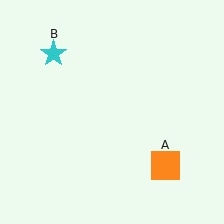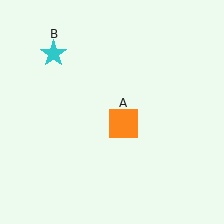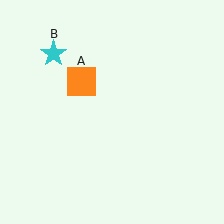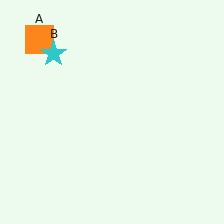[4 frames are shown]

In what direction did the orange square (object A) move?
The orange square (object A) moved up and to the left.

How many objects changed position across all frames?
1 object changed position: orange square (object A).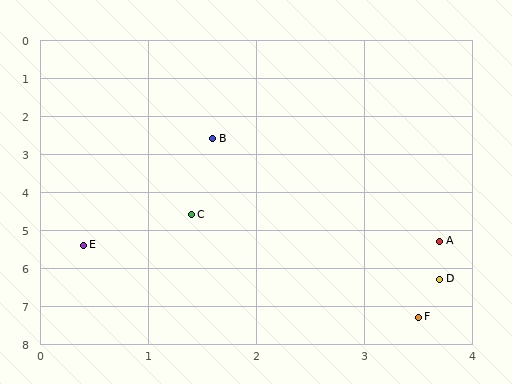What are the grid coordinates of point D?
Point D is at approximately (3.7, 6.3).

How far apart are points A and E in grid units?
Points A and E are about 3.3 grid units apart.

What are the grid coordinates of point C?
Point C is at approximately (1.4, 4.6).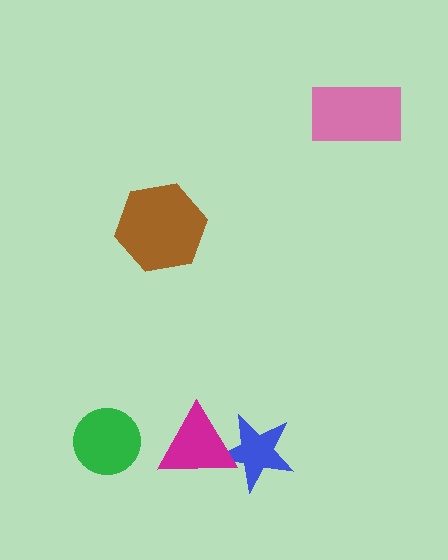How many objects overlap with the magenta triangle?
1 object overlaps with the magenta triangle.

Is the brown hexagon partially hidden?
No, no other shape covers it.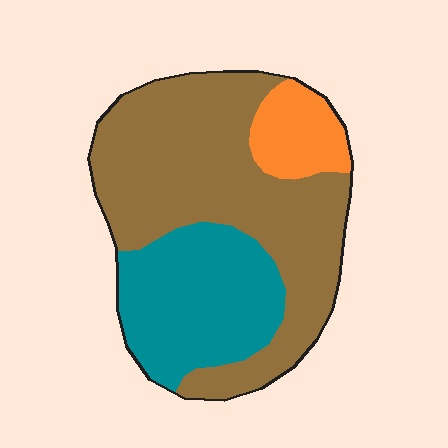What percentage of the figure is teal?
Teal takes up about one third (1/3) of the figure.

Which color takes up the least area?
Orange, at roughly 10%.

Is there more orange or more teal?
Teal.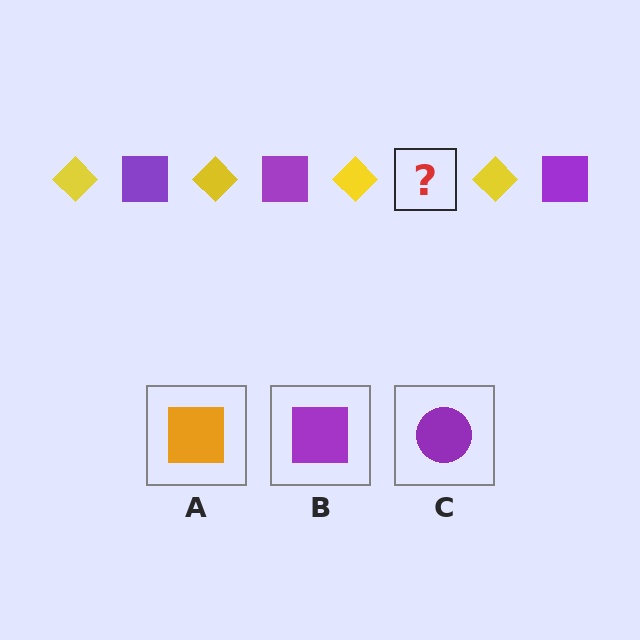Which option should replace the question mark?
Option B.